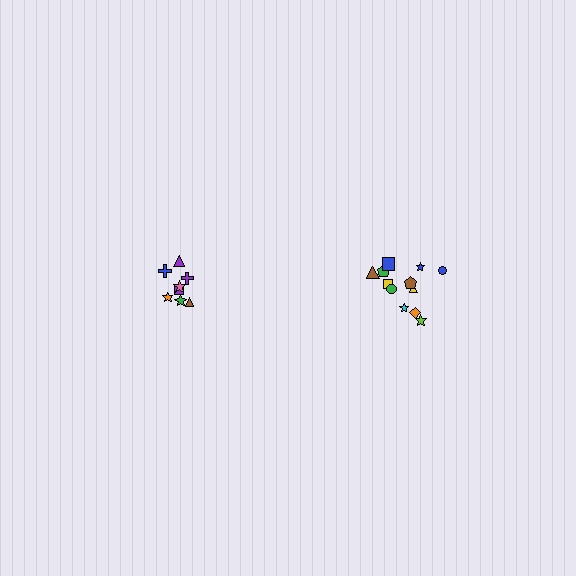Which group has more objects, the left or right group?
The right group.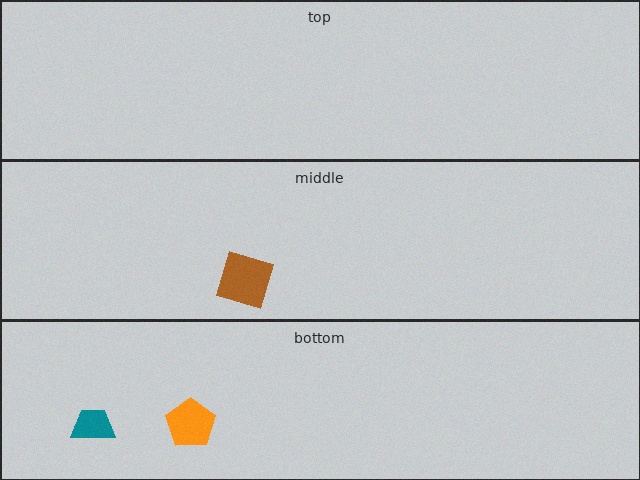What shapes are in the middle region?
The brown square.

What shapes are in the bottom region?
The orange pentagon, the teal trapezoid.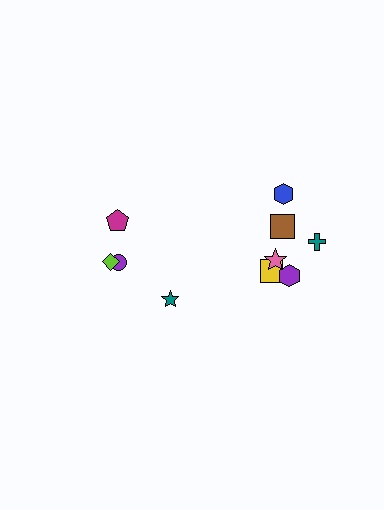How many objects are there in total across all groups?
There are 11 objects.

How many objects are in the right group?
There are 7 objects.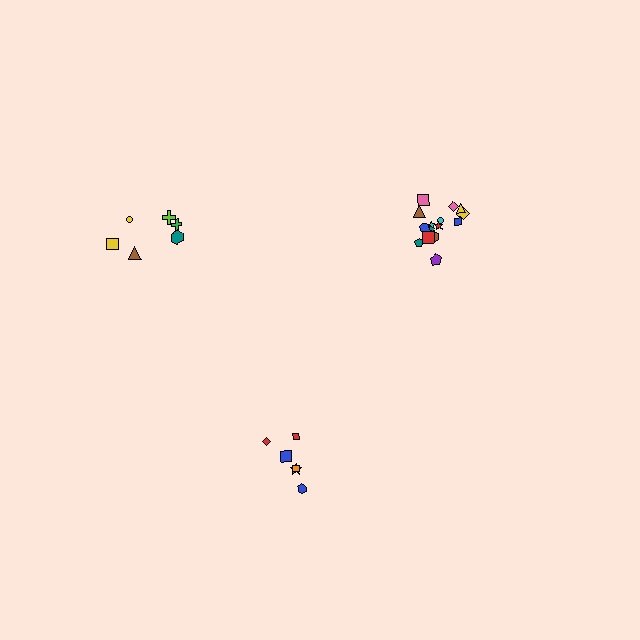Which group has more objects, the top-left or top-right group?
The top-right group.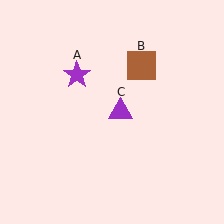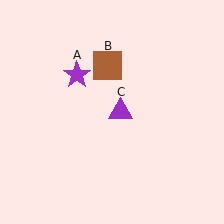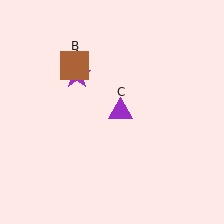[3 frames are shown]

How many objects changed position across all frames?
1 object changed position: brown square (object B).